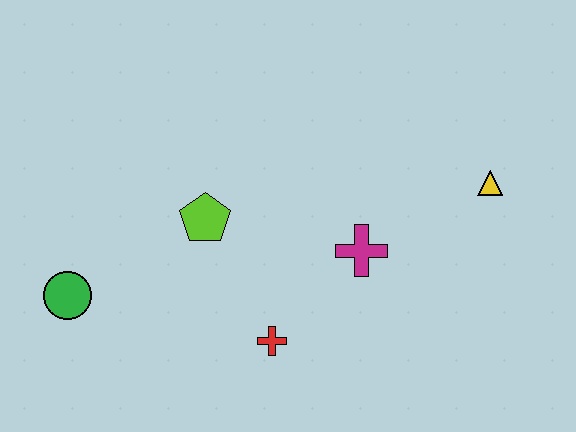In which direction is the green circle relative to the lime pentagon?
The green circle is to the left of the lime pentagon.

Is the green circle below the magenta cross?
Yes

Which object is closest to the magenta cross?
The red cross is closest to the magenta cross.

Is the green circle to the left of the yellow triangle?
Yes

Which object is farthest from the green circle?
The yellow triangle is farthest from the green circle.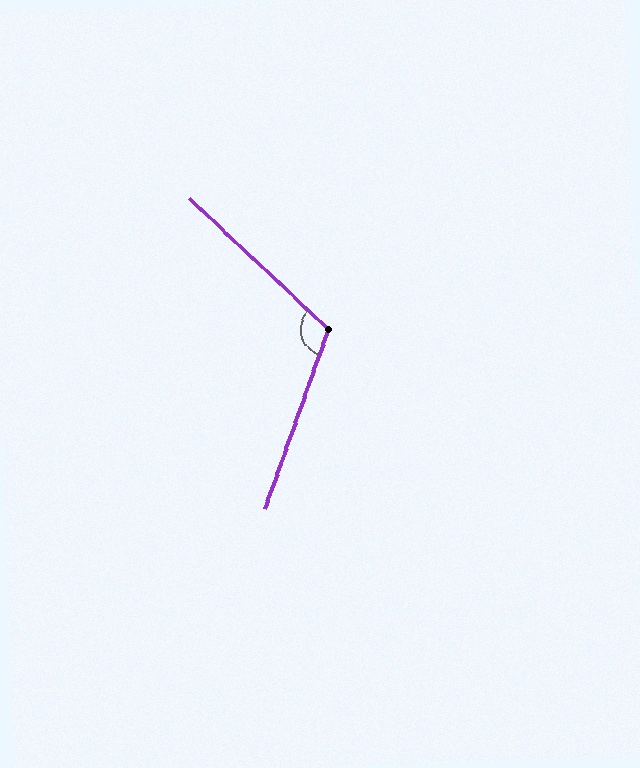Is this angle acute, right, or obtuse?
It is obtuse.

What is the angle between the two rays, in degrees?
Approximately 114 degrees.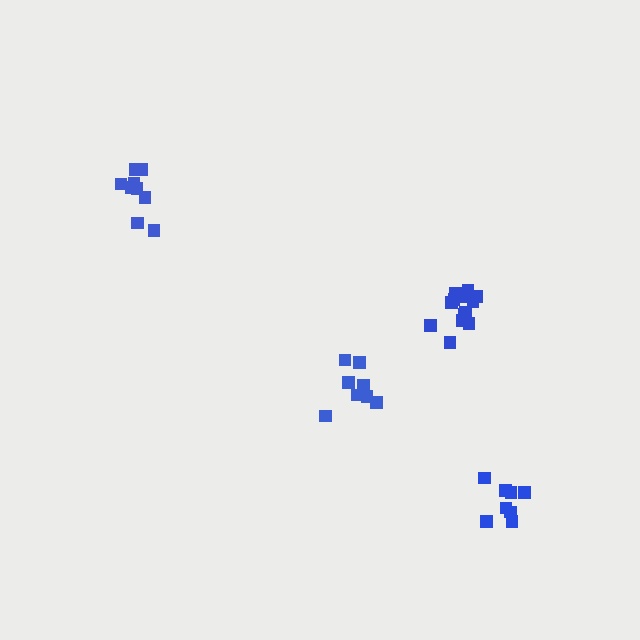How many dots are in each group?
Group 1: 9 dots, Group 2: 13 dots, Group 3: 8 dots, Group 4: 9 dots (39 total).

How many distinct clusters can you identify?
There are 4 distinct clusters.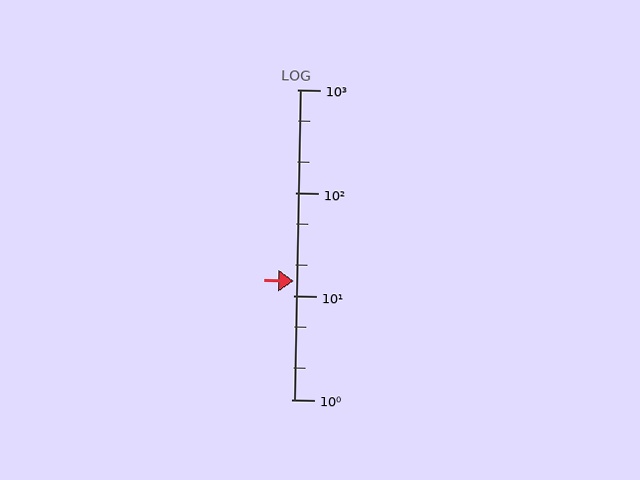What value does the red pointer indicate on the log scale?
The pointer indicates approximately 14.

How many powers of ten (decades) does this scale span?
The scale spans 3 decades, from 1 to 1000.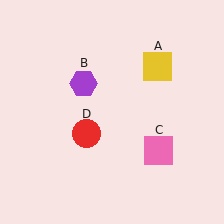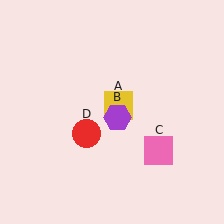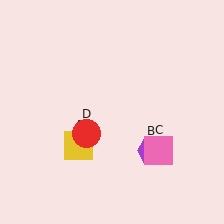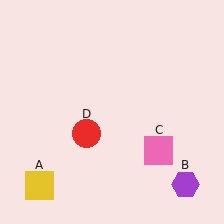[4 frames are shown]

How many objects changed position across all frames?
2 objects changed position: yellow square (object A), purple hexagon (object B).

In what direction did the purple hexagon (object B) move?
The purple hexagon (object B) moved down and to the right.